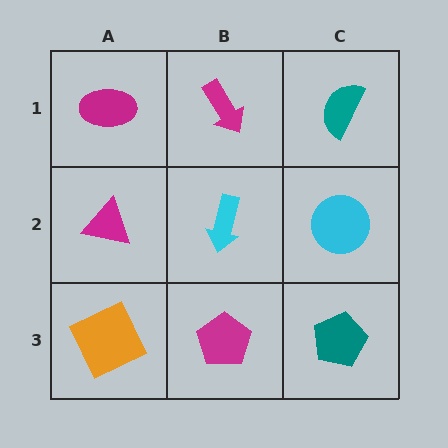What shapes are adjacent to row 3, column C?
A cyan circle (row 2, column C), a magenta pentagon (row 3, column B).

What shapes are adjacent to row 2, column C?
A teal semicircle (row 1, column C), a teal pentagon (row 3, column C), a cyan arrow (row 2, column B).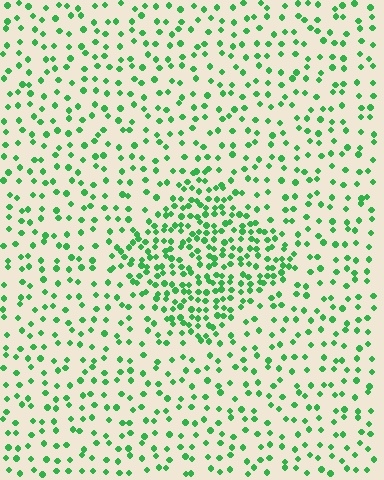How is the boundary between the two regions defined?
The boundary is defined by a change in element density (approximately 2.2x ratio). All elements are the same color, size, and shape.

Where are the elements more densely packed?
The elements are more densely packed inside the diamond boundary.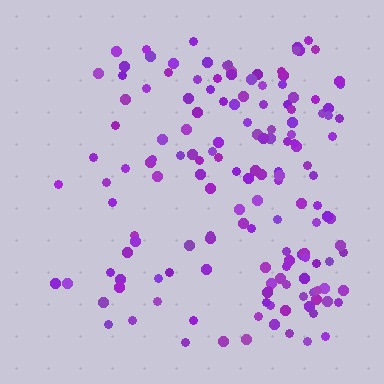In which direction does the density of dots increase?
From left to right, with the right side densest.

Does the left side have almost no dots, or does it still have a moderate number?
Still a moderate number, just noticeably fewer than the right.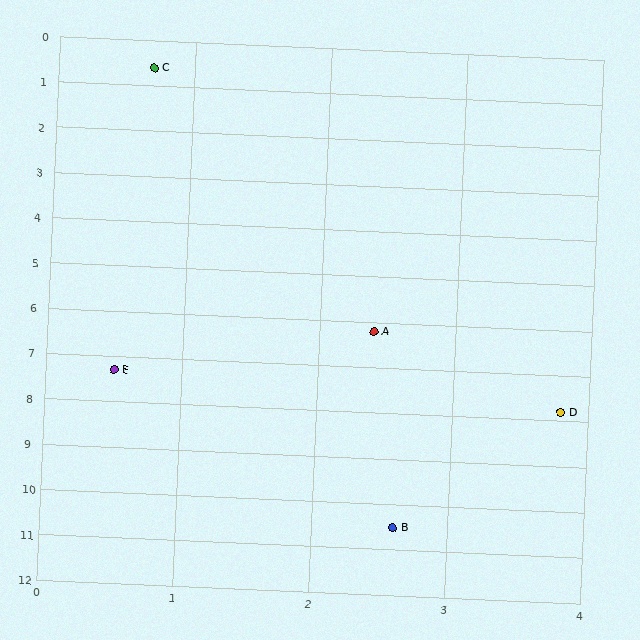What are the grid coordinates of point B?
Point B is at approximately (2.6, 10.5).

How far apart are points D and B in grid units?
Points D and B are about 3.0 grid units apart.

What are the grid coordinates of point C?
Point C is at approximately (0.7, 0.6).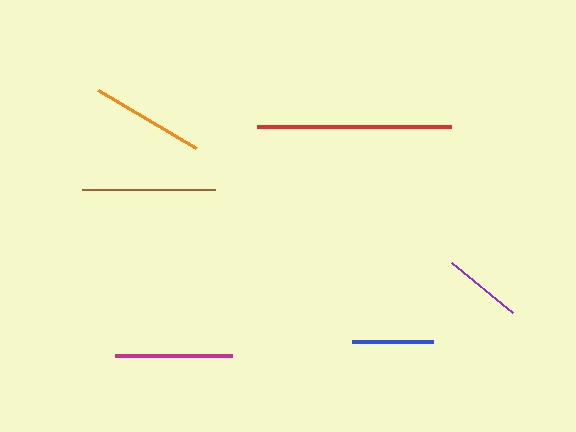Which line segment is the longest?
The red line is the longest at approximately 194 pixels.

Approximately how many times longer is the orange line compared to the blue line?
The orange line is approximately 1.4 times the length of the blue line.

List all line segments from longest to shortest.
From longest to shortest: red, brown, magenta, orange, blue, purple.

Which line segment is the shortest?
The purple line is the shortest at approximately 80 pixels.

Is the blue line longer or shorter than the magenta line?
The magenta line is longer than the blue line.